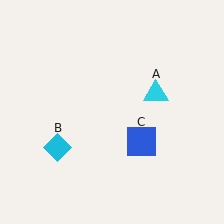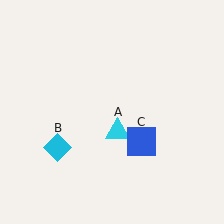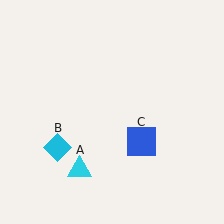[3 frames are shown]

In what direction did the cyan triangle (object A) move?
The cyan triangle (object A) moved down and to the left.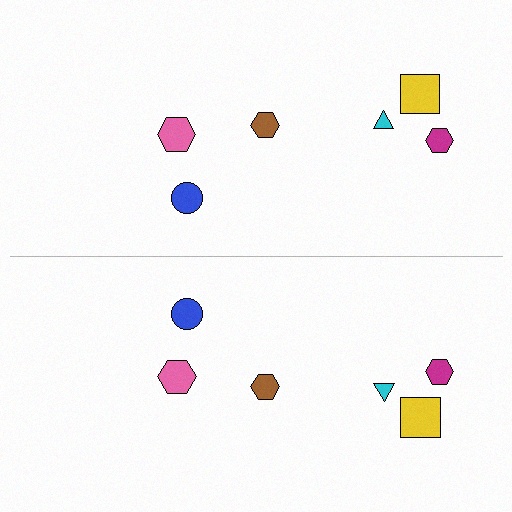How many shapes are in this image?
There are 12 shapes in this image.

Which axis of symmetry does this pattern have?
The pattern has a horizontal axis of symmetry running through the center of the image.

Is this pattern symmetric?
Yes, this pattern has bilateral (reflection) symmetry.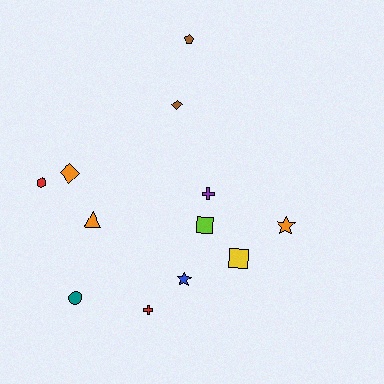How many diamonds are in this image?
There are 2 diamonds.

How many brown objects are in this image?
There are 2 brown objects.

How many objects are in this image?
There are 12 objects.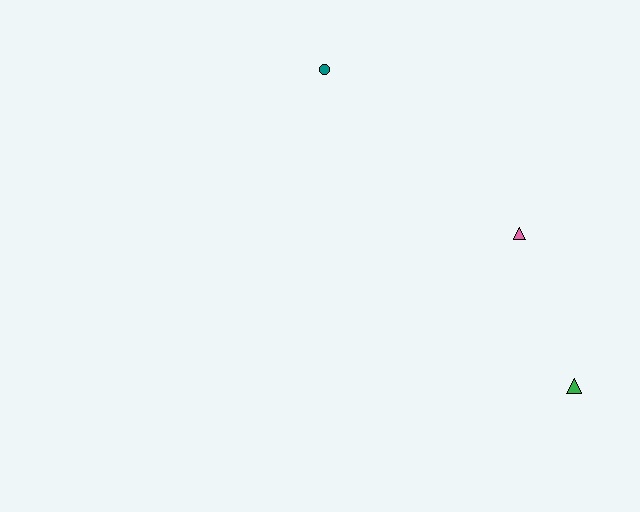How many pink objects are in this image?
There is 1 pink object.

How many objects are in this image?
There are 3 objects.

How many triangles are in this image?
There are 2 triangles.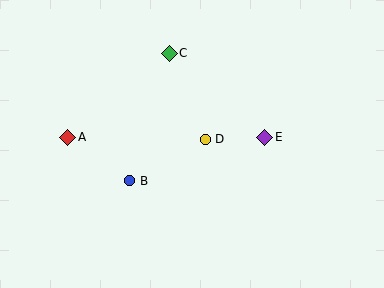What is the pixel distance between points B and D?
The distance between B and D is 86 pixels.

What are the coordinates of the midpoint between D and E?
The midpoint between D and E is at (235, 138).